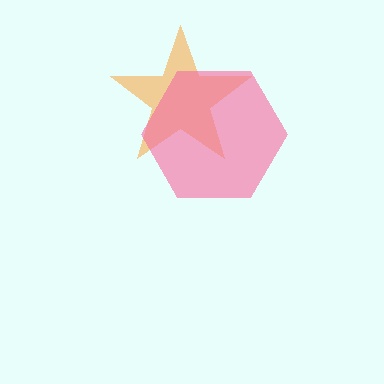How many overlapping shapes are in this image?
There are 2 overlapping shapes in the image.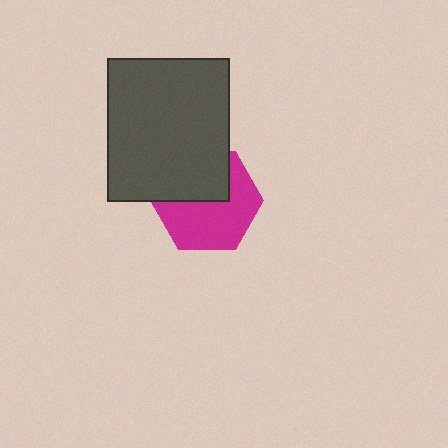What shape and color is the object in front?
The object in front is a dark gray rectangle.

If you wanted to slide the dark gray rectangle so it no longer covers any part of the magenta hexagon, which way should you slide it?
Slide it up — that is the most direct way to separate the two shapes.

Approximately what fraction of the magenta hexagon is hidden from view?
Roughly 39% of the magenta hexagon is hidden behind the dark gray rectangle.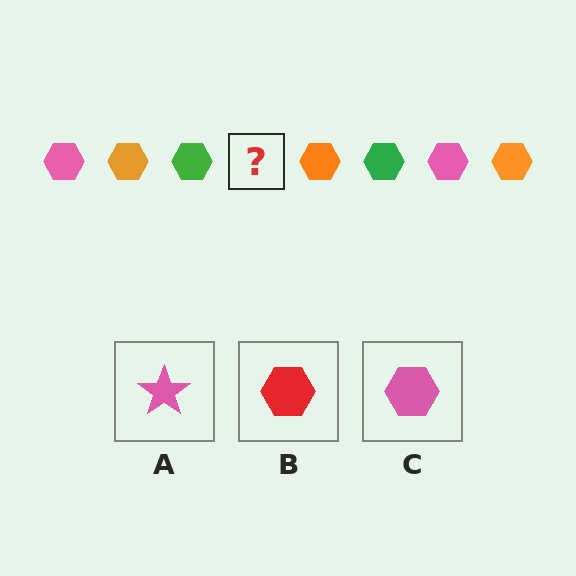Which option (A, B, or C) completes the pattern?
C.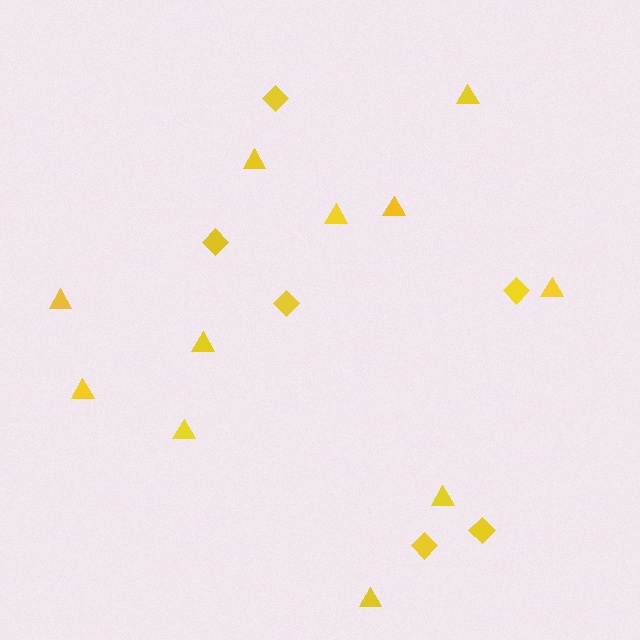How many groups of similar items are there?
There are 2 groups: one group of diamonds (6) and one group of triangles (11).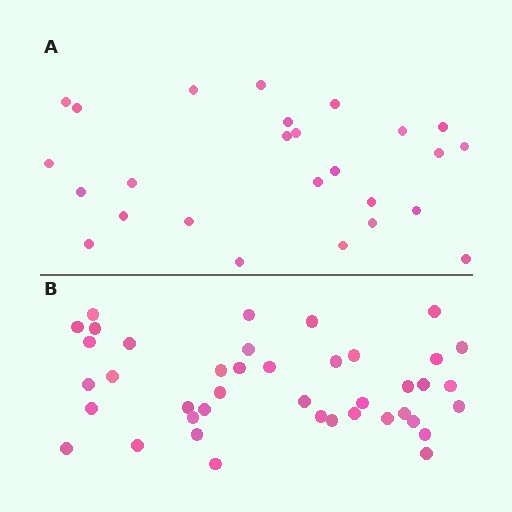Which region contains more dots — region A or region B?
Region B (the bottom region) has more dots.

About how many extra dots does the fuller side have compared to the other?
Region B has approximately 15 more dots than region A.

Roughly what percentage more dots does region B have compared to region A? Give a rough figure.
About 60% more.